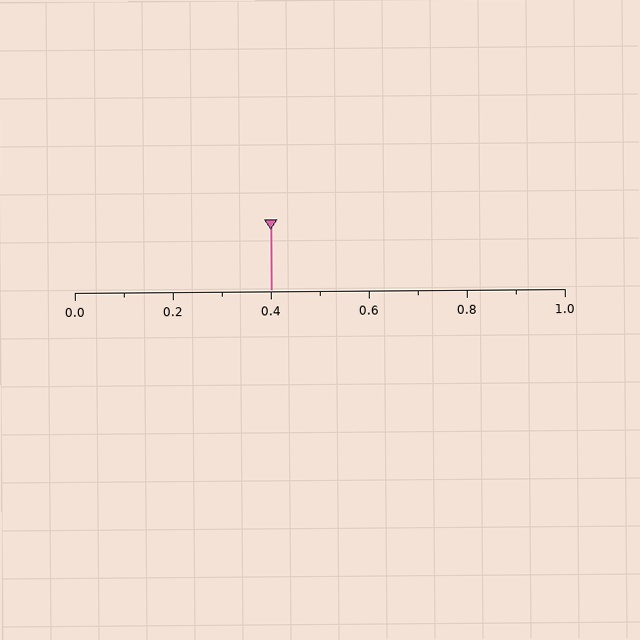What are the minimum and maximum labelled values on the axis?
The axis runs from 0.0 to 1.0.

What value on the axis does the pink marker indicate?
The marker indicates approximately 0.4.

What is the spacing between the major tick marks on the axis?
The major ticks are spaced 0.2 apart.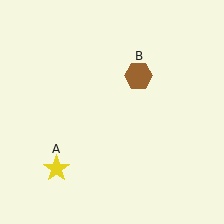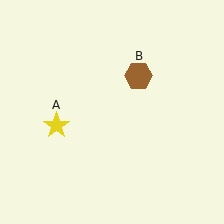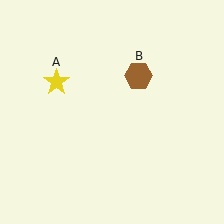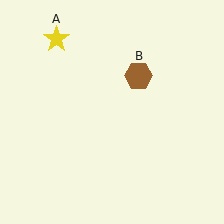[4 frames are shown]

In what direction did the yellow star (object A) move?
The yellow star (object A) moved up.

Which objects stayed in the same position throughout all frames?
Brown hexagon (object B) remained stationary.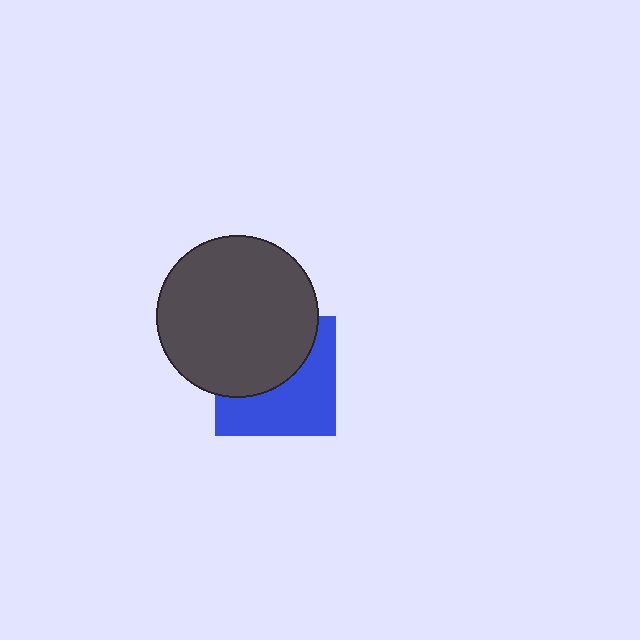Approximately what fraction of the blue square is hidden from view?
Roughly 49% of the blue square is hidden behind the dark gray circle.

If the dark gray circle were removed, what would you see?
You would see the complete blue square.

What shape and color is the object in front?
The object in front is a dark gray circle.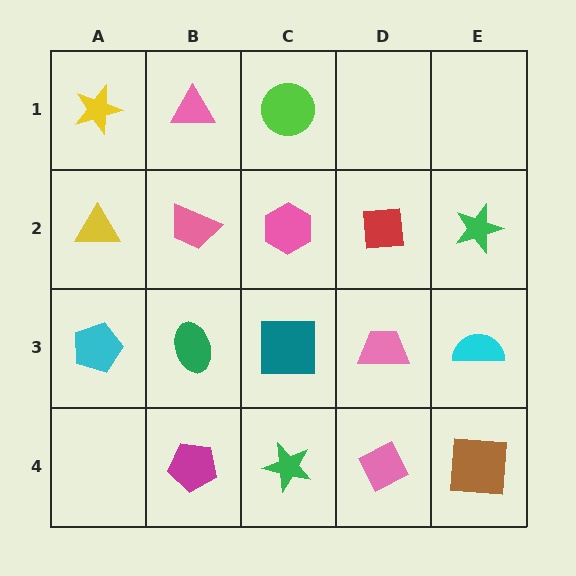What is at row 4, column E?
A brown square.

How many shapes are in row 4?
4 shapes.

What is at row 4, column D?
A pink diamond.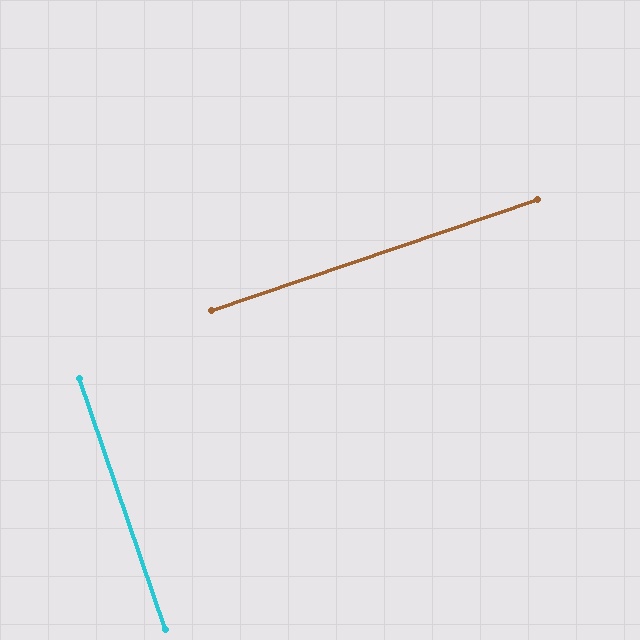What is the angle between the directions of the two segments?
Approximately 90 degrees.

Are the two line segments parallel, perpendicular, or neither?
Perpendicular — they meet at approximately 90°.